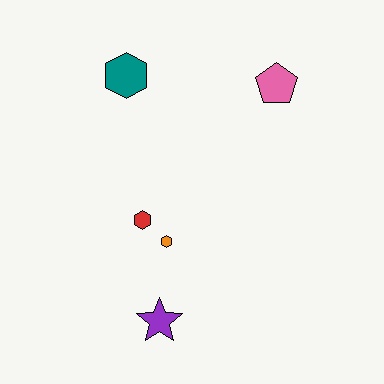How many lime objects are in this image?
There are no lime objects.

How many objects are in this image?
There are 5 objects.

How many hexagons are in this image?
There are 3 hexagons.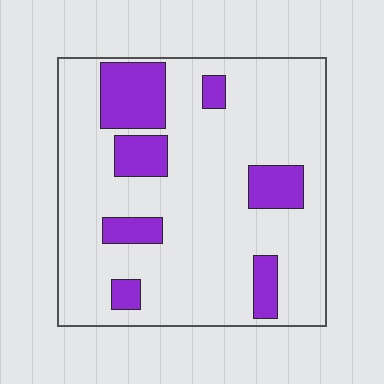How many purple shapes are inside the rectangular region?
7.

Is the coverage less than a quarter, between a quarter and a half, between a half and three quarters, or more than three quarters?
Less than a quarter.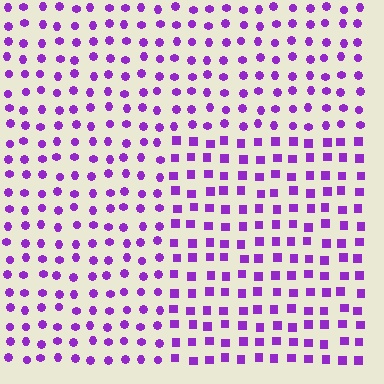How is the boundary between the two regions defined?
The boundary is defined by a change in element shape: squares inside vs. circles outside. All elements share the same color and spacing.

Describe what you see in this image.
The image is filled with small purple elements arranged in a uniform grid. A rectangle-shaped region contains squares, while the surrounding area contains circles. The boundary is defined purely by the change in element shape.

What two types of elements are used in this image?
The image uses squares inside the rectangle region and circles outside it.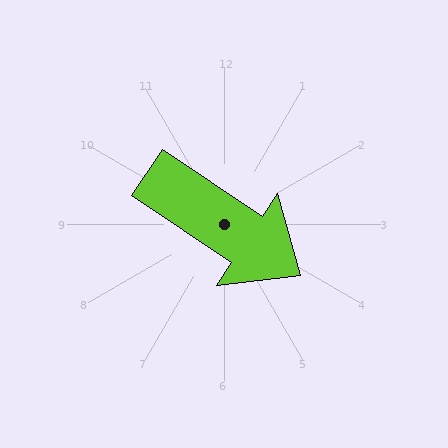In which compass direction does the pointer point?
Southeast.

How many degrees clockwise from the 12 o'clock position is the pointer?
Approximately 124 degrees.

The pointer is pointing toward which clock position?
Roughly 4 o'clock.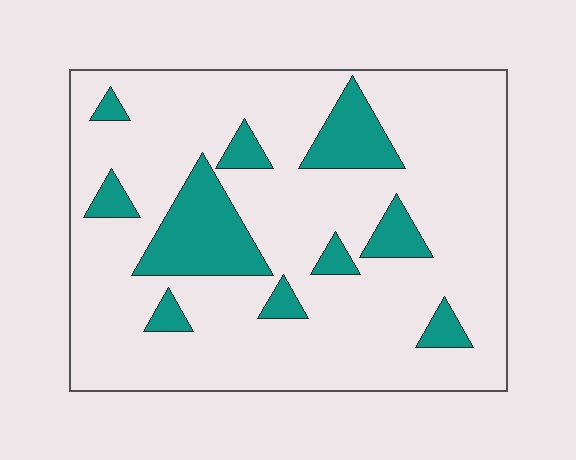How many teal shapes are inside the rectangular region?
10.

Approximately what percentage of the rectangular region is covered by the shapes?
Approximately 20%.